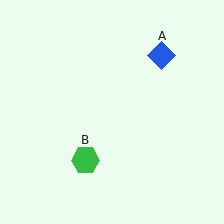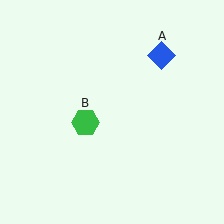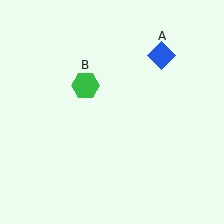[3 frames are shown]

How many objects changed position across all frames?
1 object changed position: green hexagon (object B).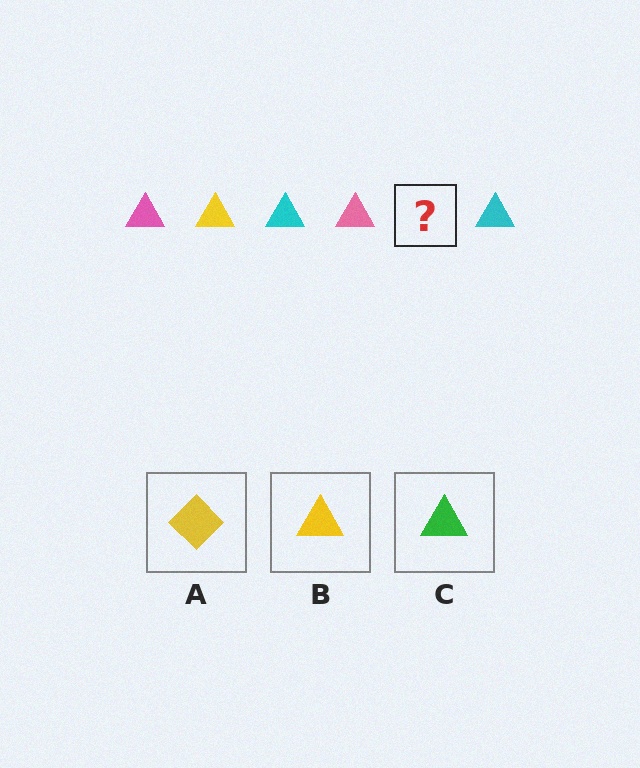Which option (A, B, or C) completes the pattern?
B.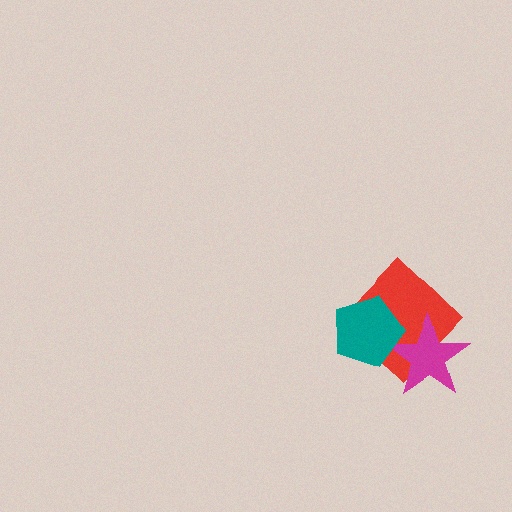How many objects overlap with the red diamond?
2 objects overlap with the red diamond.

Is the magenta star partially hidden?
Yes, it is partially covered by another shape.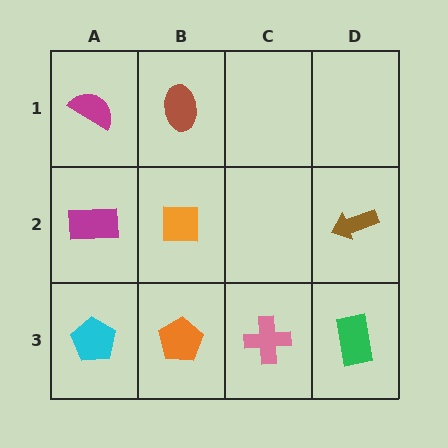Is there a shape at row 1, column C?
No, that cell is empty.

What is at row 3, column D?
A green rectangle.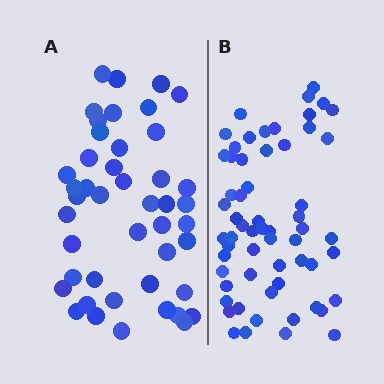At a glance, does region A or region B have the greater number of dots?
Region B (the right region) has more dots.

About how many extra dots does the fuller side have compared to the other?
Region B has approximately 15 more dots than region A.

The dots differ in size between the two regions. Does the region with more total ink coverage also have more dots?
No. Region A has more total ink coverage because its dots are larger, but region B actually contains more individual dots. Total area can be misleading — the number of items is what matters here.